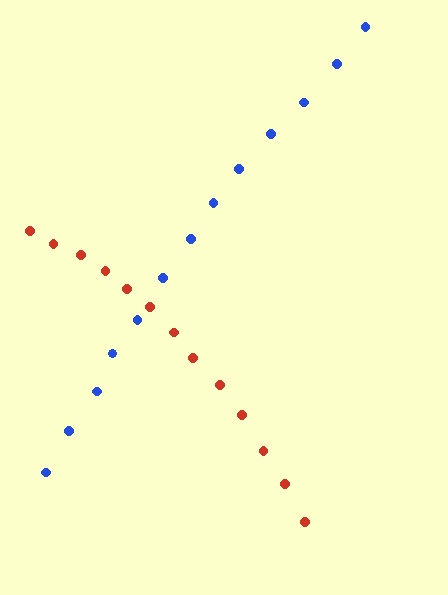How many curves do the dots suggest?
There are 2 distinct paths.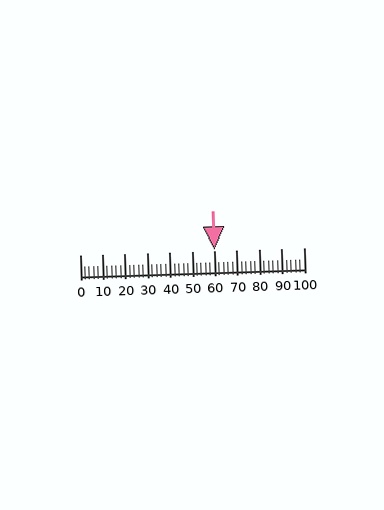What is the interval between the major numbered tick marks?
The major tick marks are spaced 10 units apart.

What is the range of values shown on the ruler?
The ruler shows values from 0 to 100.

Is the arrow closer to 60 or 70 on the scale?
The arrow is closer to 60.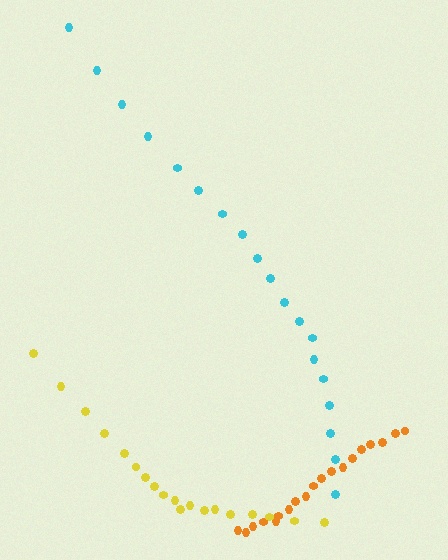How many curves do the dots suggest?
There are 3 distinct paths.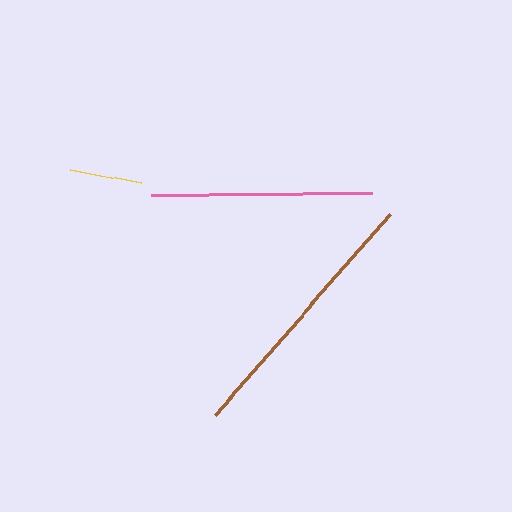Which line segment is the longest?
The brown line is the longest at approximately 267 pixels.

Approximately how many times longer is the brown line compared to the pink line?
The brown line is approximately 1.2 times the length of the pink line.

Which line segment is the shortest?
The yellow line is the shortest at approximately 73 pixels.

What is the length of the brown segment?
The brown segment is approximately 267 pixels long.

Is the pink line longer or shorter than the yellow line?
The pink line is longer than the yellow line.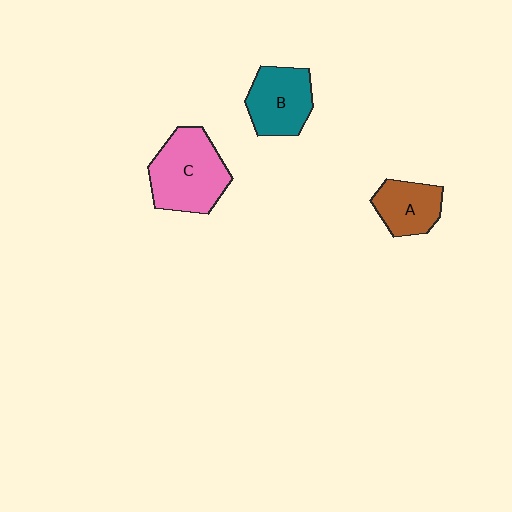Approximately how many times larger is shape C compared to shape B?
Approximately 1.3 times.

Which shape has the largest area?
Shape C (pink).